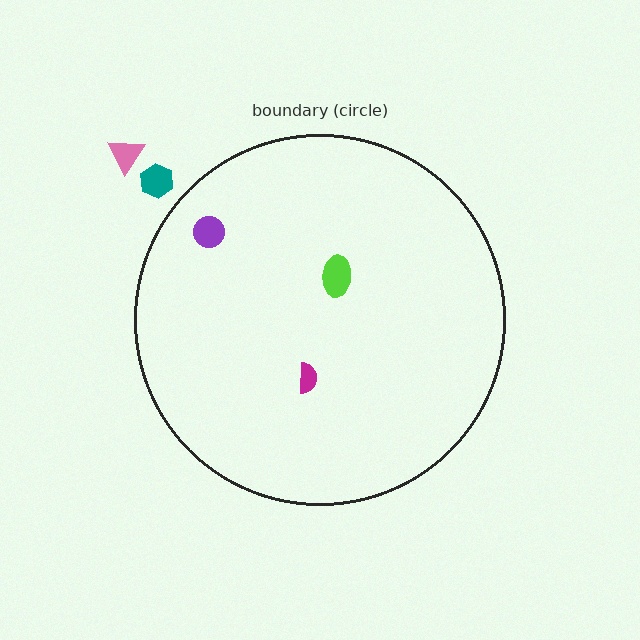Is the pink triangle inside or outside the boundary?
Outside.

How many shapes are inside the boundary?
3 inside, 2 outside.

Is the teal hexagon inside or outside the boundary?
Outside.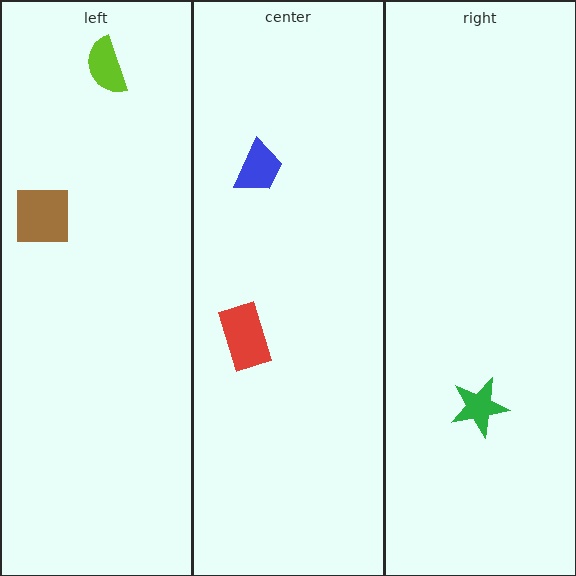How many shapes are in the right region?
1.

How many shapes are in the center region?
2.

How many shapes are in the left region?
2.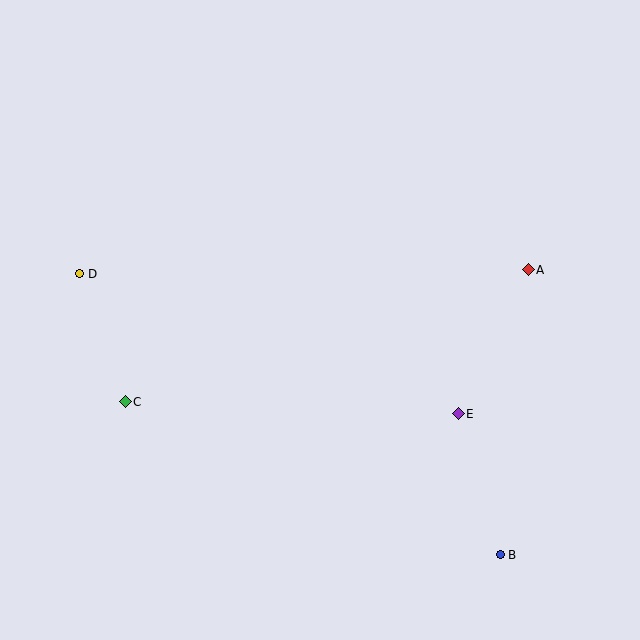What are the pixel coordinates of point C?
Point C is at (125, 402).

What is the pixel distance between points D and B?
The distance between D and B is 506 pixels.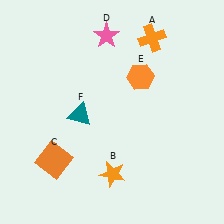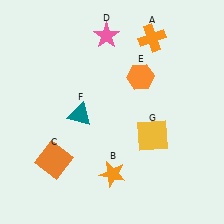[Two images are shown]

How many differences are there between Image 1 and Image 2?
There is 1 difference between the two images.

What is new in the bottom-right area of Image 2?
A yellow square (G) was added in the bottom-right area of Image 2.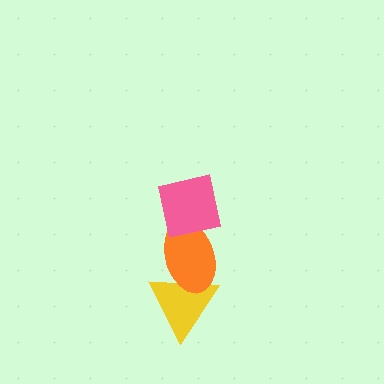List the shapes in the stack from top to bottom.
From top to bottom: the pink square, the orange ellipse, the yellow triangle.